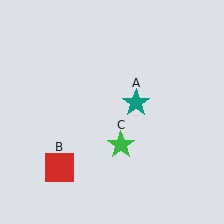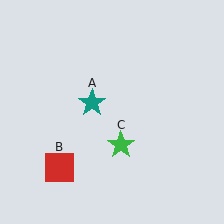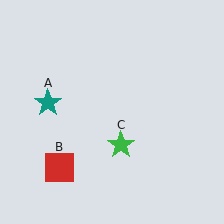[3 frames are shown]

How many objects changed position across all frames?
1 object changed position: teal star (object A).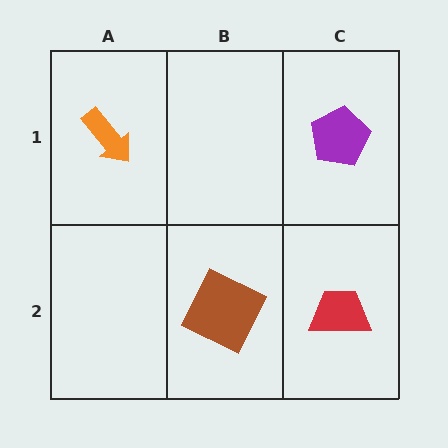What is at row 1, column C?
A purple pentagon.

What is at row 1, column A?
An orange arrow.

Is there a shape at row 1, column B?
No, that cell is empty.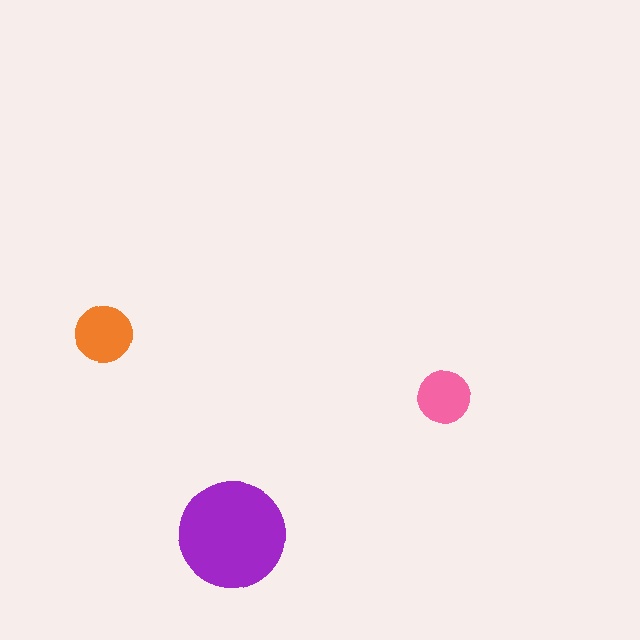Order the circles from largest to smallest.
the purple one, the orange one, the pink one.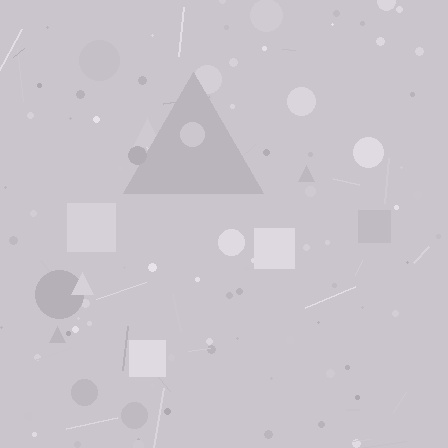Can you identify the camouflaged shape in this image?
The camouflaged shape is a triangle.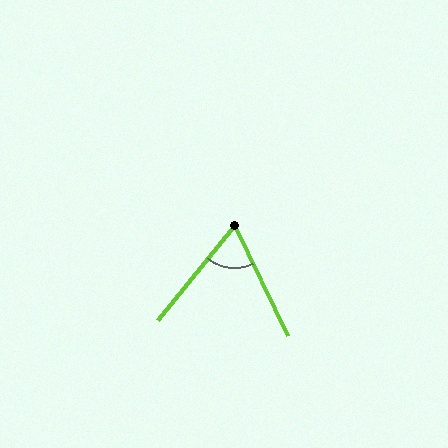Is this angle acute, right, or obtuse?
It is acute.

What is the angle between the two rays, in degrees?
Approximately 65 degrees.